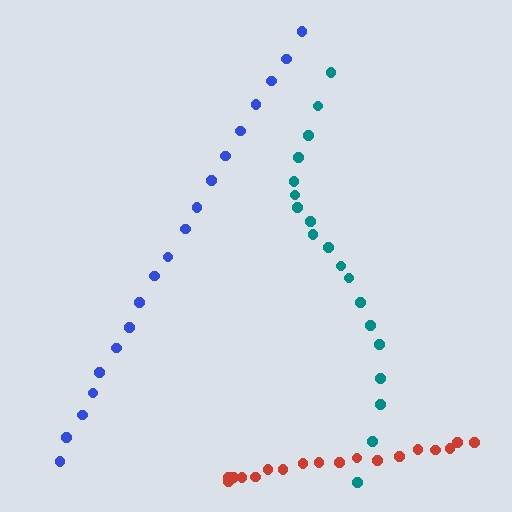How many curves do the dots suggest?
There are 3 distinct paths.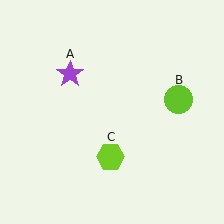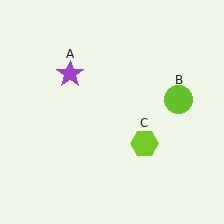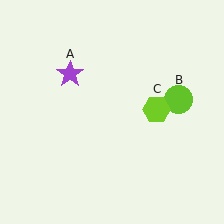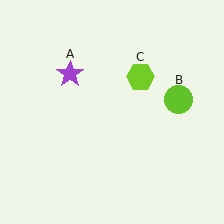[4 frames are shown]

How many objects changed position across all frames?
1 object changed position: lime hexagon (object C).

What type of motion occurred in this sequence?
The lime hexagon (object C) rotated counterclockwise around the center of the scene.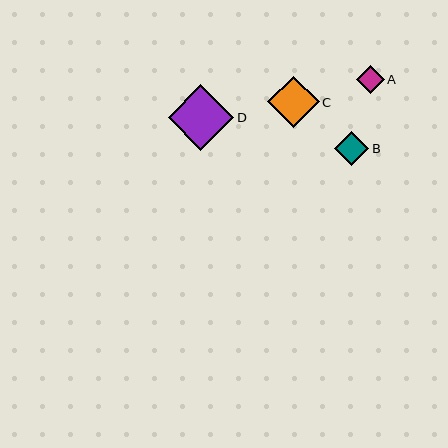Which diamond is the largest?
Diamond D is the largest with a size of approximately 65 pixels.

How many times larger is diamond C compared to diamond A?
Diamond C is approximately 1.9 times the size of diamond A.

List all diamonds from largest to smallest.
From largest to smallest: D, C, B, A.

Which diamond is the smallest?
Diamond A is the smallest with a size of approximately 28 pixels.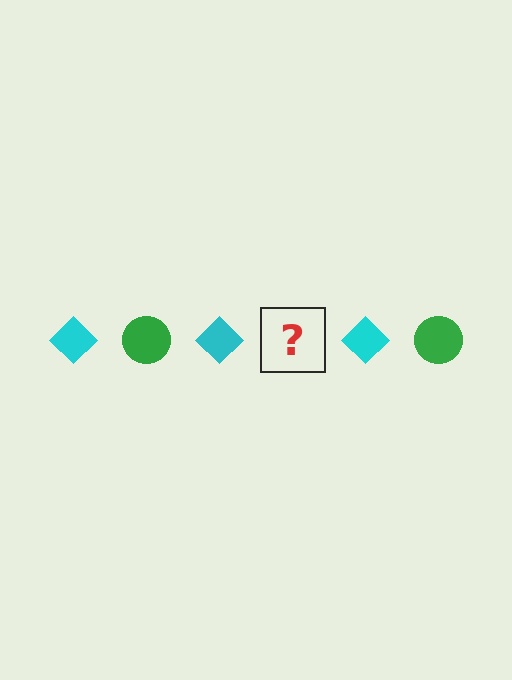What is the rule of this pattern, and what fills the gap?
The rule is that the pattern alternates between cyan diamond and green circle. The gap should be filled with a green circle.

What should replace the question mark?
The question mark should be replaced with a green circle.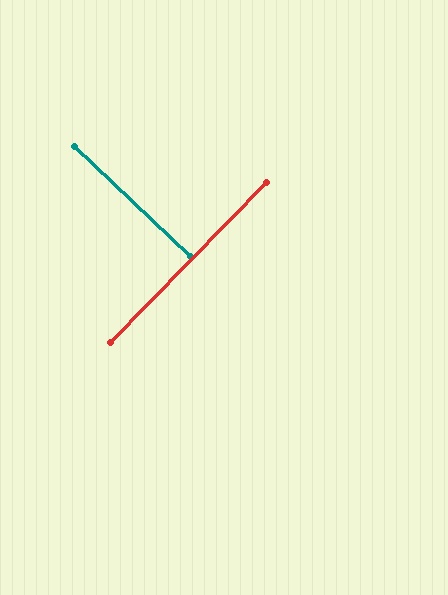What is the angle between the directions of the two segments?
Approximately 89 degrees.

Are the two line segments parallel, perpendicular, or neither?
Perpendicular — they meet at approximately 89°.